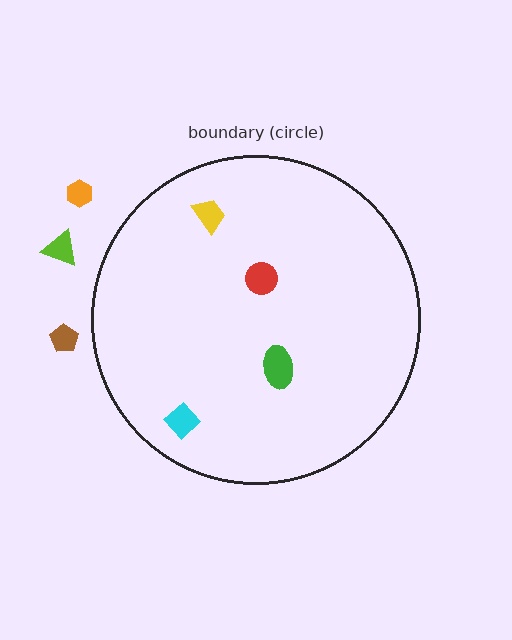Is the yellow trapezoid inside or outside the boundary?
Inside.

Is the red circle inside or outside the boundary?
Inside.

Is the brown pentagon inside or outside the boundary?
Outside.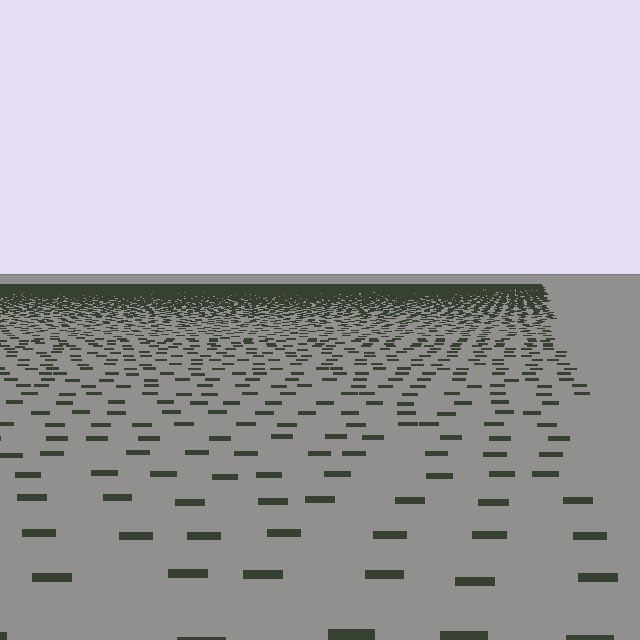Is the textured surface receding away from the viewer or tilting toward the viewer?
The surface is receding away from the viewer. Texture elements get smaller and denser toward the top.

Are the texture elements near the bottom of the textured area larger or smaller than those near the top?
Larger. Near the bottom, elements are closer to the viewer and appear at a bigger on-screen size.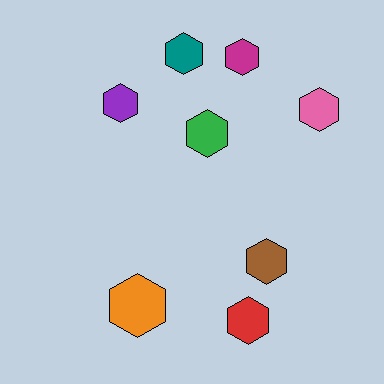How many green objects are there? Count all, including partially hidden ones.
There is 1 green object.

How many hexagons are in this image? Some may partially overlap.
There are 8 hexagons.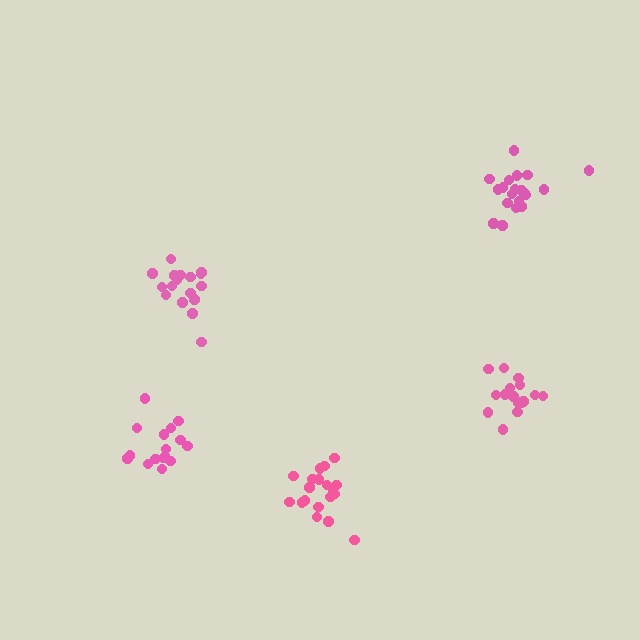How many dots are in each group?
Group 1: 16 dots, Group 2: 19 dots, Group 3: 16 dots, Group 4: 20 dots, Group 5: 17 dots (88 total).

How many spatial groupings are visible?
There are 5 spatial groupings.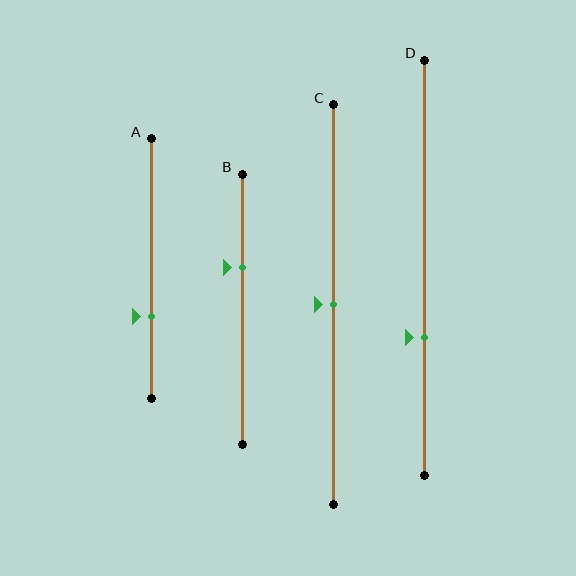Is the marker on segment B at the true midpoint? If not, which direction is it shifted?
No, the marker on segment B is shifted upward by about 15% of the segment length.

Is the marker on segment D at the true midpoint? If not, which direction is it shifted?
No, the marker on segment D is shifted downward by about 17% of the segment length.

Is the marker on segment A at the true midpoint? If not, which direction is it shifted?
No, the marker on segment A is shifted downward by about 18% of the segment length.